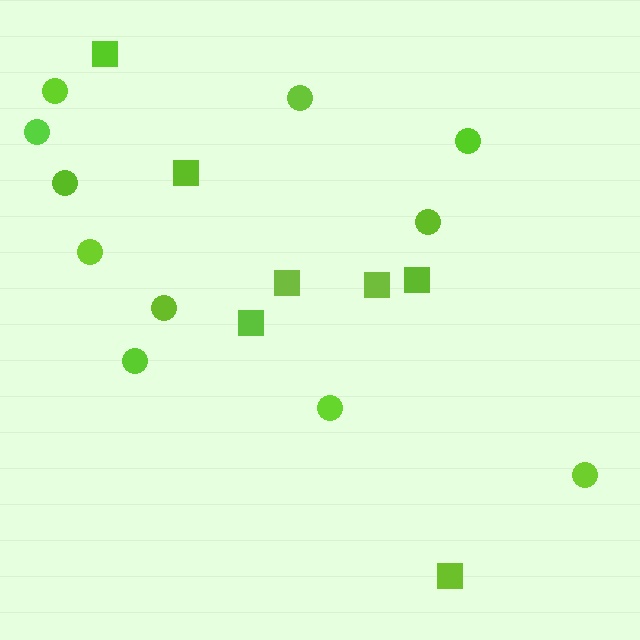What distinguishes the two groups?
There are 2 groups: one group of circles (11) and one group of squares (7).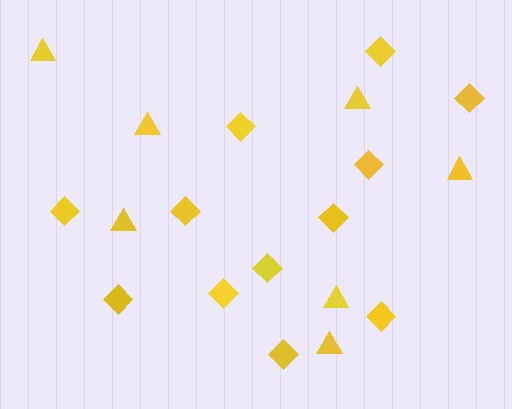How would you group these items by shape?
There are 2 groups: one group of diamonds (12) and one group of triangles (7).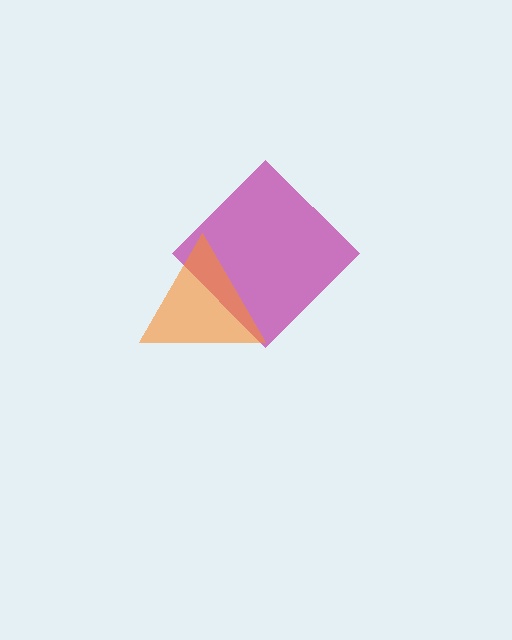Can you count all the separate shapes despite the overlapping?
Yes, there are 2 separate shapes.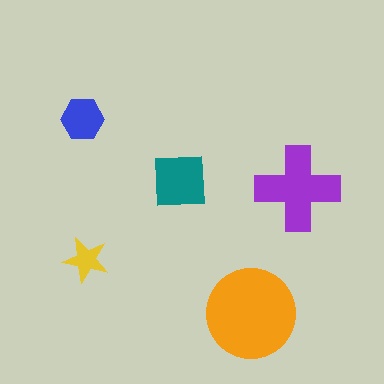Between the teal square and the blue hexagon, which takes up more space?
The teal square.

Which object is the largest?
The orange circle.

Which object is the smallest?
The yellow star.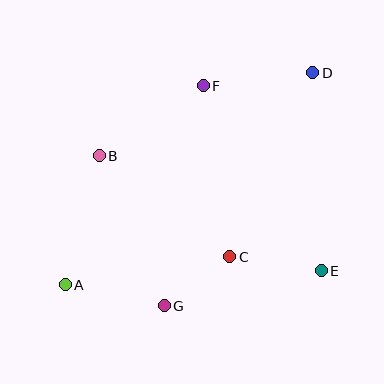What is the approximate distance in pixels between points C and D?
The distance between C and D is approximately 202 pixels.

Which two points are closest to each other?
Points C and G are closest to each other.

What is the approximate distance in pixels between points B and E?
The distance between B and E is approximately 250 pixels.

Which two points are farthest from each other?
Points A and D are farthest from each other.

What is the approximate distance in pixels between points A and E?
The distance between A and E is approximately 256 pixels.